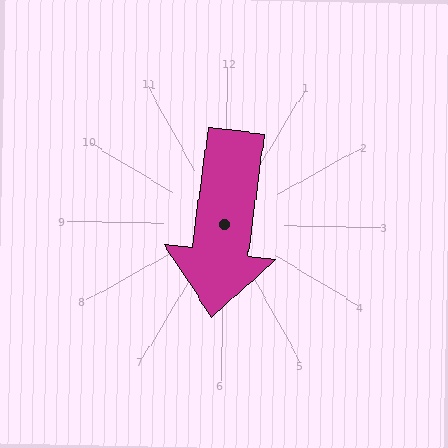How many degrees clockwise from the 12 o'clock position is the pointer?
Approximately 186 degrees.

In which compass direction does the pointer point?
South.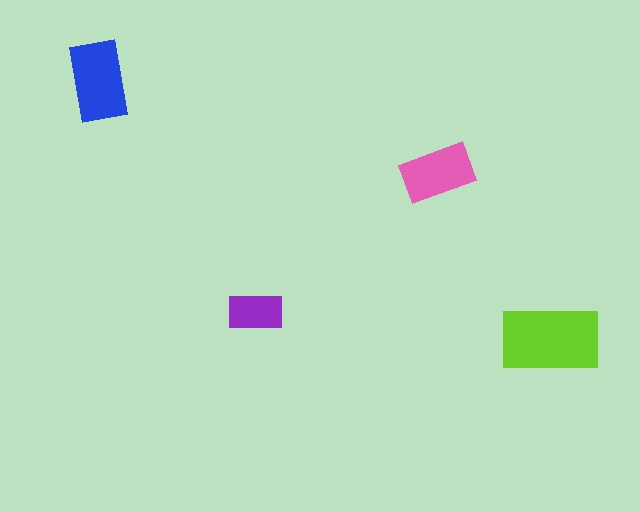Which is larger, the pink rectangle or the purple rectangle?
The pink one.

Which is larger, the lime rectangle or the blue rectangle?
The lime one.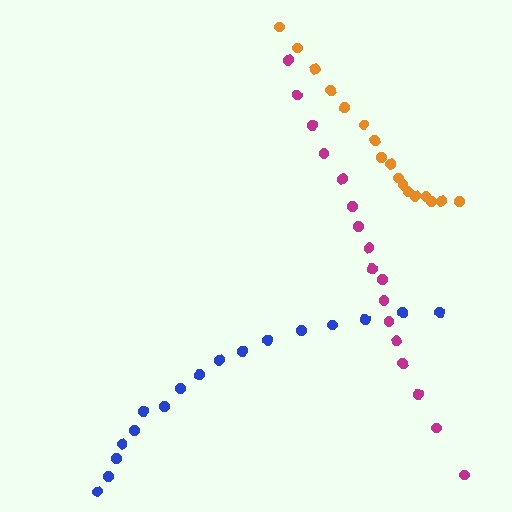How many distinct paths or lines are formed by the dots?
There are 3 distinct paths.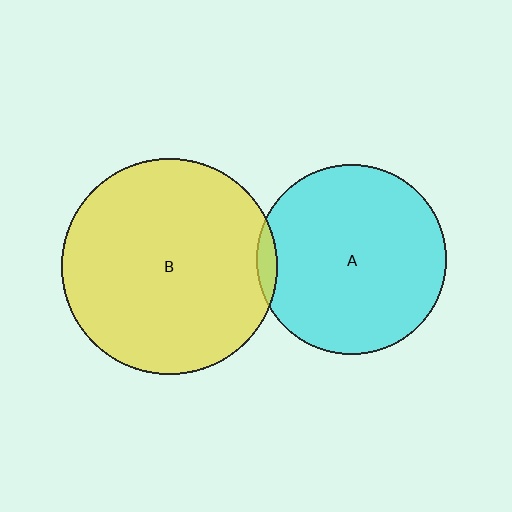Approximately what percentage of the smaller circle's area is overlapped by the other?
Approximately 5%.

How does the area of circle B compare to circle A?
Approximately 1.3 times.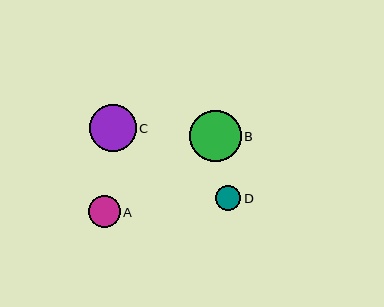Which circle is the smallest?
Circle D is the smallest with a size of approximately 25 pixels.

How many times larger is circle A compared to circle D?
Circle A is approximately 1.3 times the size of circle D.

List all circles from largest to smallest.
From largest to smallest: B, C, A, D.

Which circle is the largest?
Circle B is the largest with a size of approximately 52 pixels.